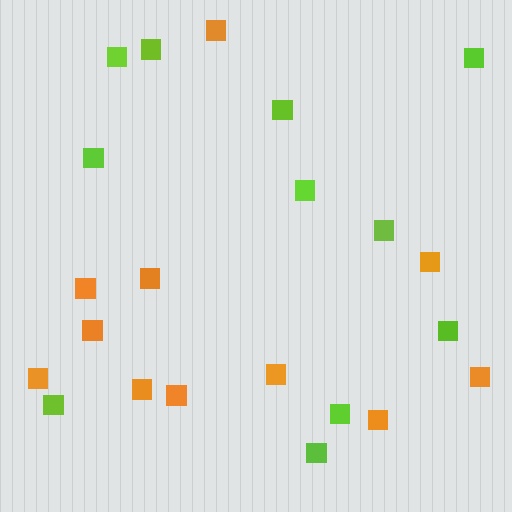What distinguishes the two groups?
There are 2 groups: one group of lime squares (11) and one group of orange squares (11).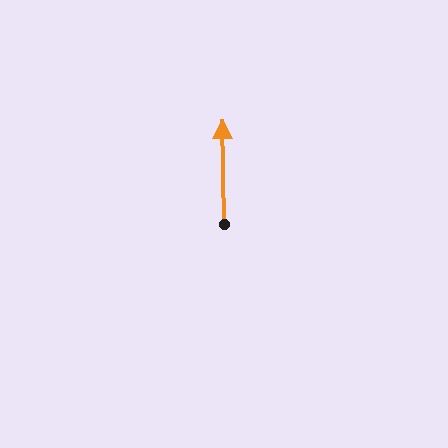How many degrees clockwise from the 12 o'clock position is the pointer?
Approximately 359 degrees.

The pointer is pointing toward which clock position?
Roughly 12 o'clock.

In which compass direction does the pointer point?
North.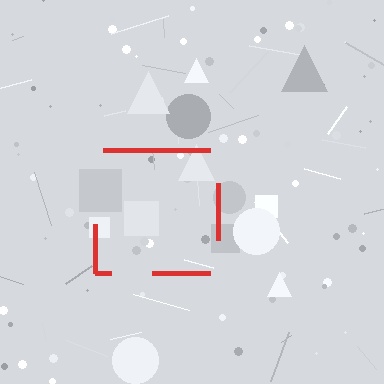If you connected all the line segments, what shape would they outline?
They would outline a square.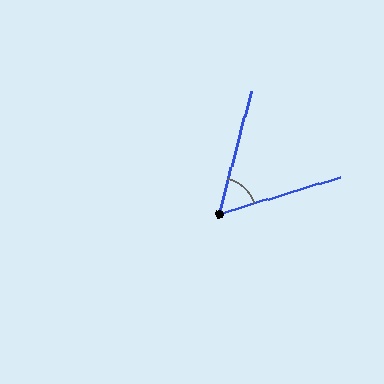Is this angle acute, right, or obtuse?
It is acute.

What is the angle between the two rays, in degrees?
Approximately 58 degrees.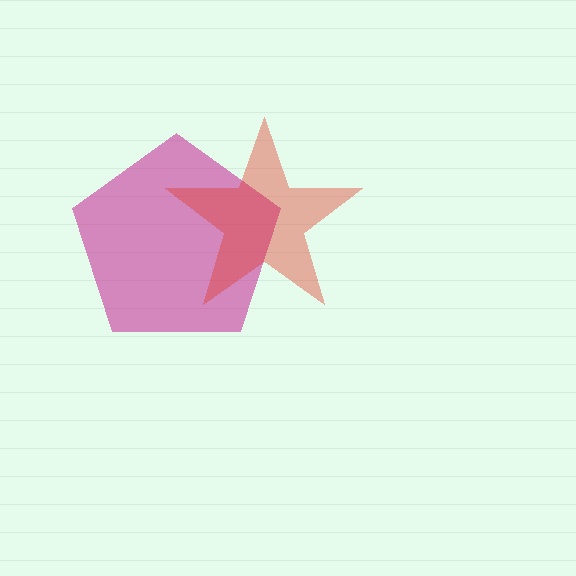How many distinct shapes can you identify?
There are 2 distinct shapes: a magenta pentagon, a red star.